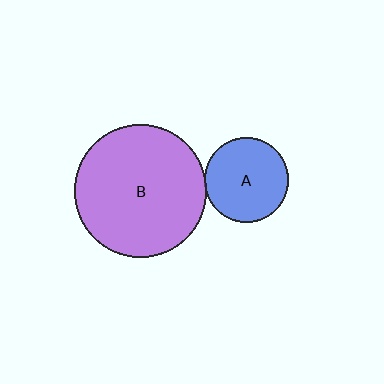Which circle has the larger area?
Circle B (purple).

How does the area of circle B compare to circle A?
Approximately 2.5 times.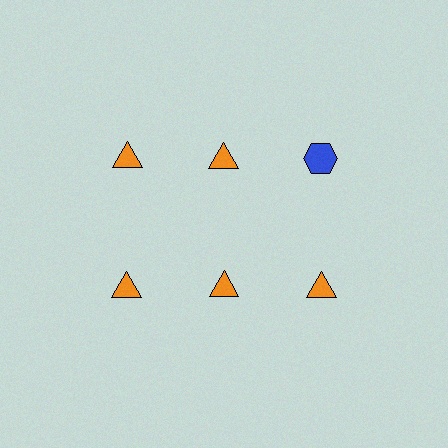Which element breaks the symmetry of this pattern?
The blue hexagon in the top row, center column breaks the symmetry. All other shapes are orange triangles.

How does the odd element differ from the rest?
It differs in both color (blue instead of orange) and shape (hexagon instead of triangle).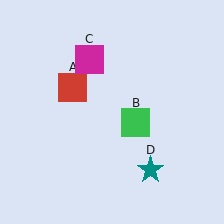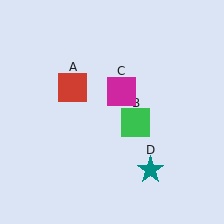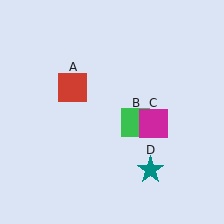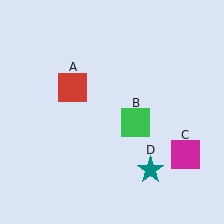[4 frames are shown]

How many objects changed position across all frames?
1 object changed position: magenta square (object C).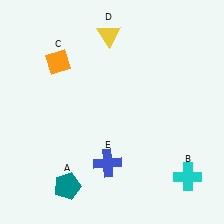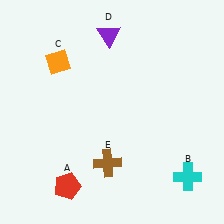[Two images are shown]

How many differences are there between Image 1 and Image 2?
There are 3 differences between the two images.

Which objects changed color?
A changed from teal to red. D changed from yellow to purple. E changed from blue to brown.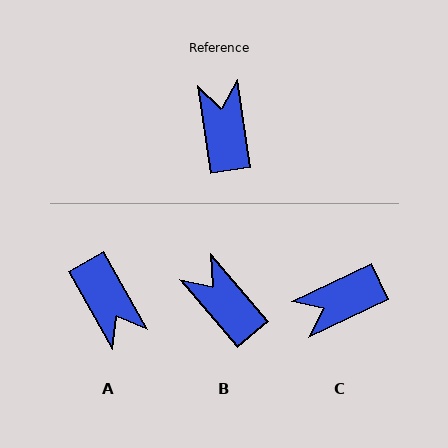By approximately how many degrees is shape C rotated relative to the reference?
Approximately 107 degrees counter-clockwise.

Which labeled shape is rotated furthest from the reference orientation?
A, about 160 degrees away.